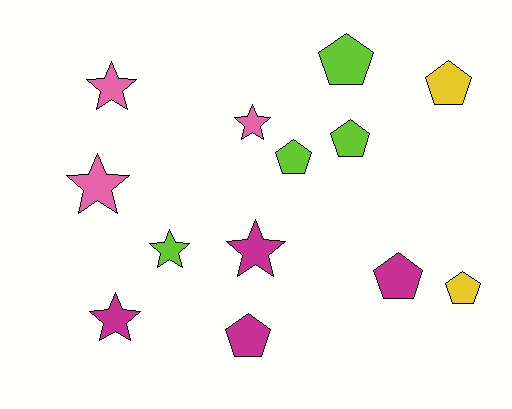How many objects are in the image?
There are 13 objects.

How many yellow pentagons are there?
There are 2 yellow pentagons.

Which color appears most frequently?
Magenta, with 4 objects.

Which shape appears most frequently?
Pentagon, with 7 objects.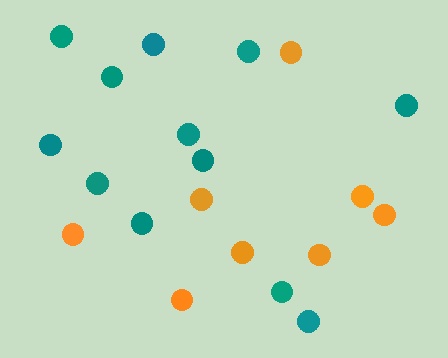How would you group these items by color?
There are 2 groups: one group of orange circles (8) and one group of teal circles (12).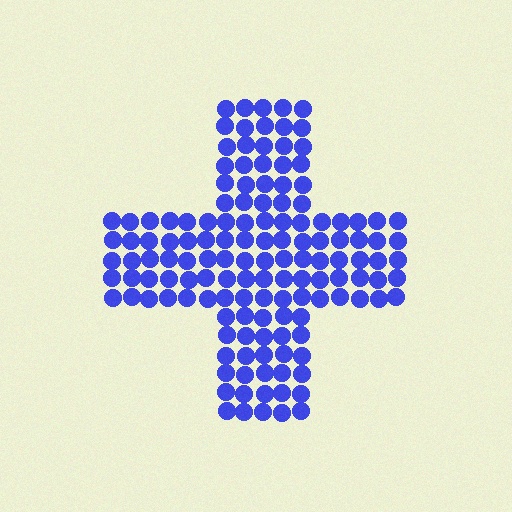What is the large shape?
The large shape is a cross.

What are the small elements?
The small elements are circles.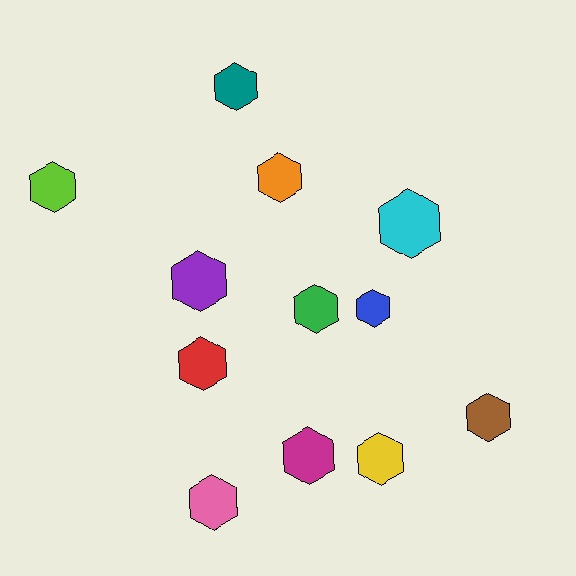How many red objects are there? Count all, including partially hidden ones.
There is 1 red object.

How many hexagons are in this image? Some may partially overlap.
There are 12 hexagons.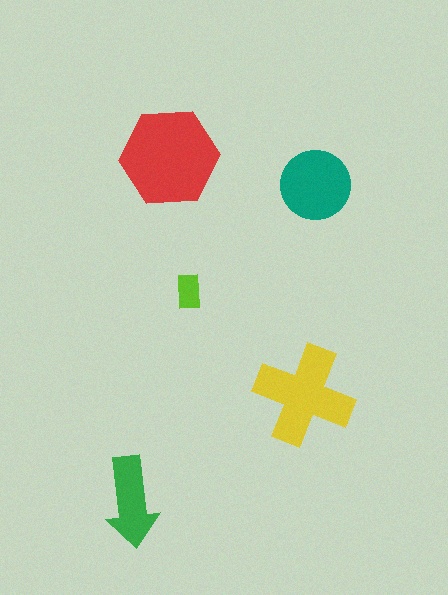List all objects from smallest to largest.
The lime rectangle, the green arrow, the teal circle, the yellow cross, the red hexagon.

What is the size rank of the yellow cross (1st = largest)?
2nd.